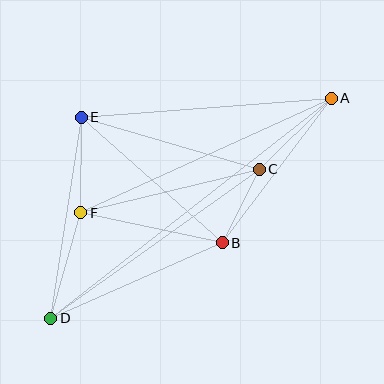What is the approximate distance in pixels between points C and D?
The distance between C and D is approximately 256 pixels.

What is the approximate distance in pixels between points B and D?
The distance between B and D is approximately 188 pixels.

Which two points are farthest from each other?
Points A and D are farthest from each other.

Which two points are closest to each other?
Points B and C are closest to each other.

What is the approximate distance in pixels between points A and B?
The distance between A and B is approximately 181 pixels.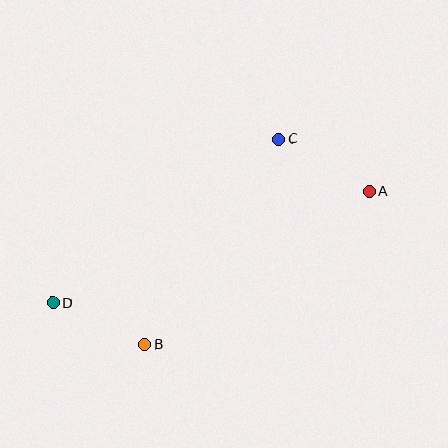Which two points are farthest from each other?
Points A and D are farthest from each other.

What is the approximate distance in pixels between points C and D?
The distance between C and D is approximately 279 pixels.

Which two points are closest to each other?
Points B and D are closest to each other.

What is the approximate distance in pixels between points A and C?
The distance between A and C is approximately 104 pixels.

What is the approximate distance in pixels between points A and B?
The distance between A and B is approximately 271 pixels.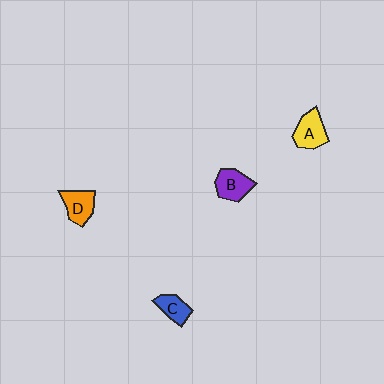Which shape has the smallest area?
Shape C (blue).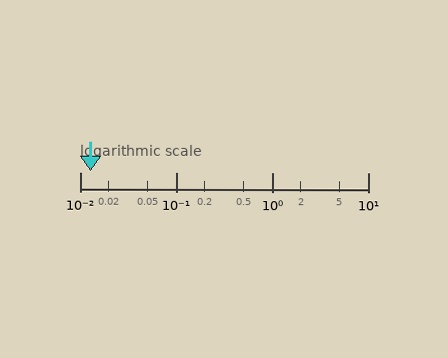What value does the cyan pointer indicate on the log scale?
The pointer indicates approximately 0.013.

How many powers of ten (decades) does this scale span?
The scale spans 3 decades, from 0.01 to 10.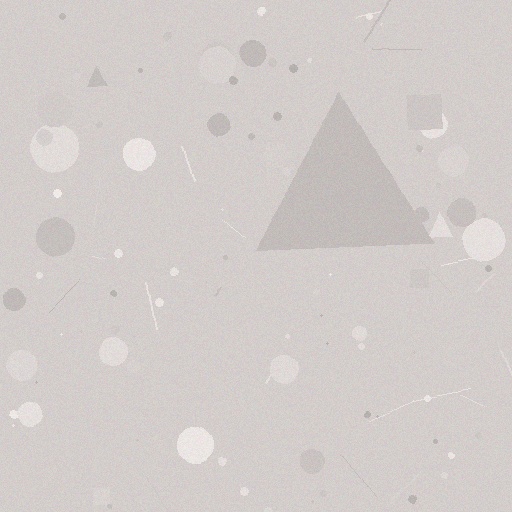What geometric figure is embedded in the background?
A triangle is embedded in the background.